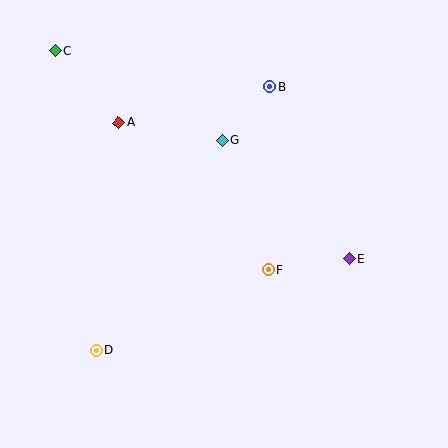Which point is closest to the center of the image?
Point F at (268, 270) is closest to the center.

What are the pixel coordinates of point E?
Point E is at (349, 259).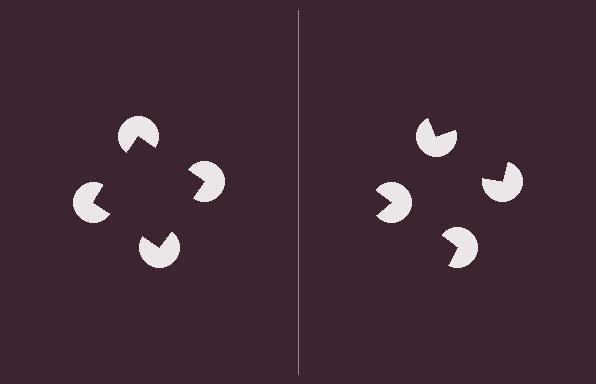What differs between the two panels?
The pac-man discs are positioned identically on both sides; only the wedge orientations differ. On the left they align to a square; on the right they are misaligned.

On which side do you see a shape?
An illusory square appears on the left side. On the right side the wedge cuts are rotated, so no coherent shape forms.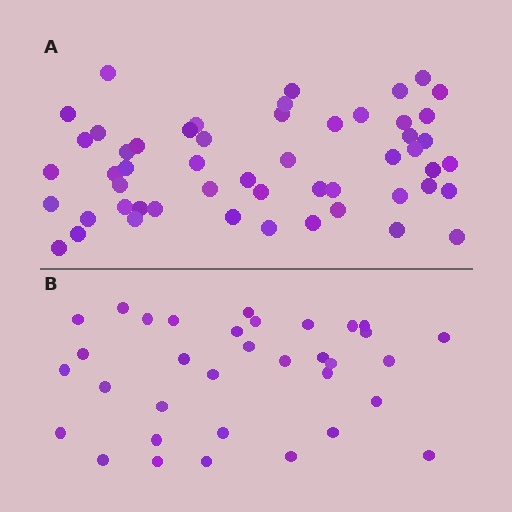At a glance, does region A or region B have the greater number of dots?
Region A (the top region) has more dots.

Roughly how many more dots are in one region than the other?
Region A has approximately 20 more dots than region B.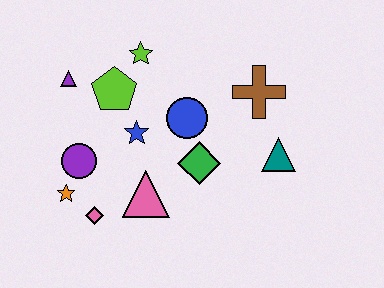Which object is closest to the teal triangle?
The brown cross is closest to the teal triangle.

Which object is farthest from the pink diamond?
The brown cross is farthest from the pink diamond.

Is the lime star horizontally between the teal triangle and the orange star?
Yes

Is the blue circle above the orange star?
Yes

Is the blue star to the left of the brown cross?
Yes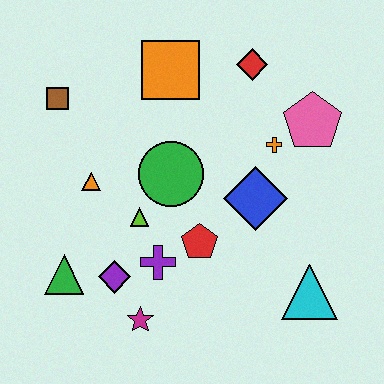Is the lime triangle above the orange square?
No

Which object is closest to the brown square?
The orange triangle is closest to the brown square.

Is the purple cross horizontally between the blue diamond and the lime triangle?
Yes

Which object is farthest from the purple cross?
The red diamond is farthest from the purple cross.